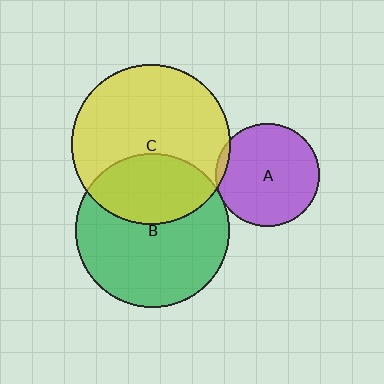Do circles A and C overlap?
Yes.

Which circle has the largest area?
Circle C (yellow).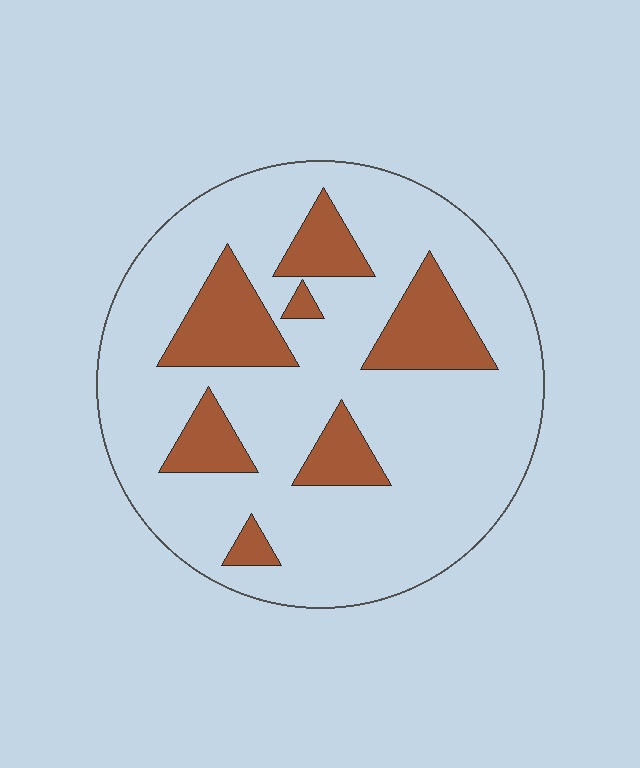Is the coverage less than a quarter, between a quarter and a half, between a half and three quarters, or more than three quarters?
Less than a quarter.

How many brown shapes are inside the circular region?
7.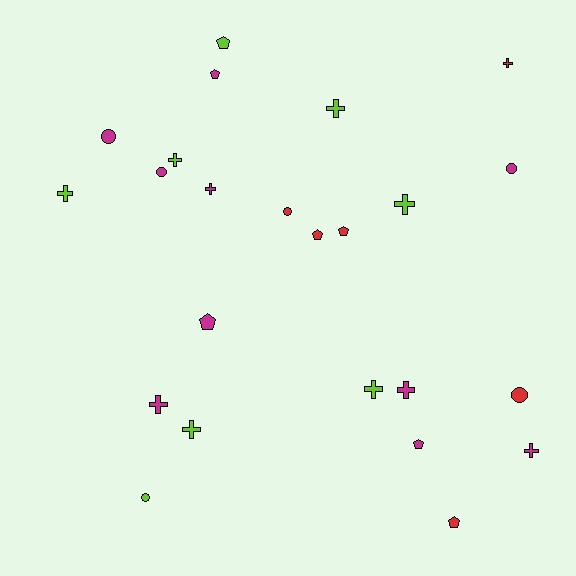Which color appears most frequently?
Magenta, with 10 objects.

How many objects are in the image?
There are 24 objects.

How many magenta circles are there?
There are 3 magenta circles.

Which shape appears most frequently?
Cross, with 11 objects.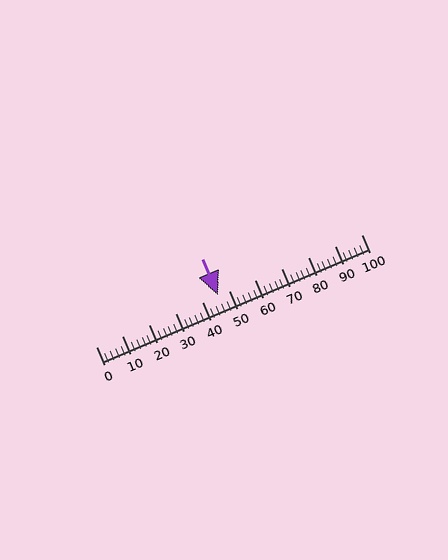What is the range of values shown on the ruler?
The ruler shows values from 0 to 100.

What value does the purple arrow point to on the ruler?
The purple arrow points to approximately 46.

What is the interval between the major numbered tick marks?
The major tick marks are spaced 10 units apart.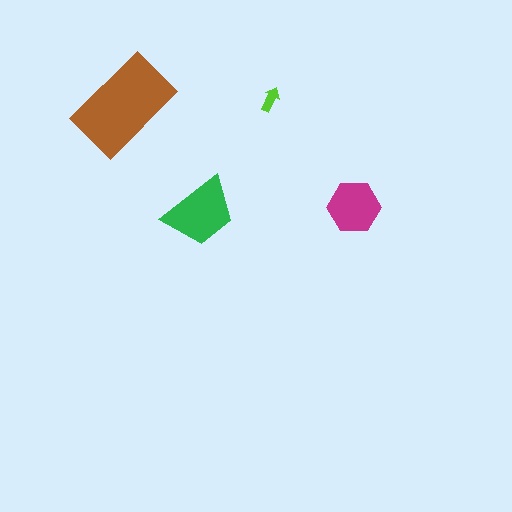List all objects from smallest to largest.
The lime arrow, the magenta hexagon, the green trapezoid, the brown rectangle.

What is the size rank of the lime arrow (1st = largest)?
4th.